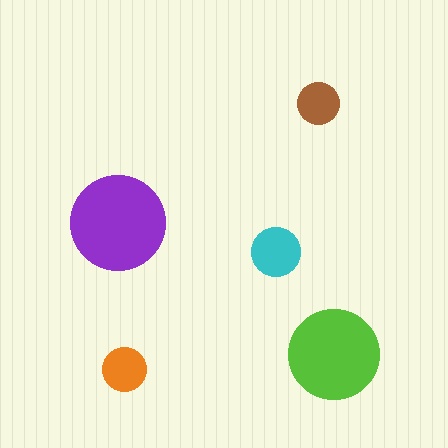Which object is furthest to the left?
The purple circle is leftmost.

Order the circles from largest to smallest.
the purple one, the lime one, the cyan one, the orange one, the brown one.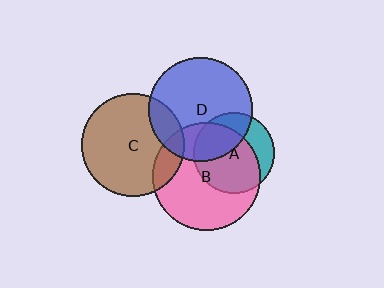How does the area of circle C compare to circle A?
Approximately 1.6 times.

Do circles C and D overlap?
Yes.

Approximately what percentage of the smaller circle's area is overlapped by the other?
Approximately 15%.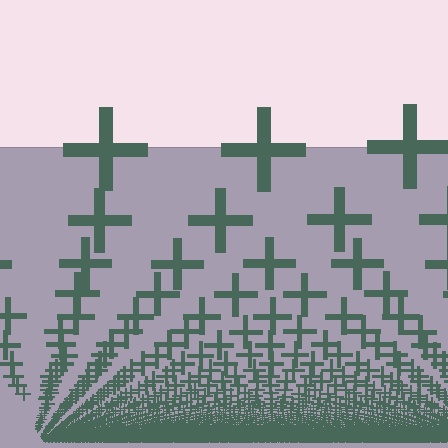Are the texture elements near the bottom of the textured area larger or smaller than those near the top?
Smaller. The gradient is inverted — elements near the bottom are smaller and denser.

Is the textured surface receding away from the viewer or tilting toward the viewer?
The surface appears to tilt toward the viewer. Texture elements get larger and sparser toward the top.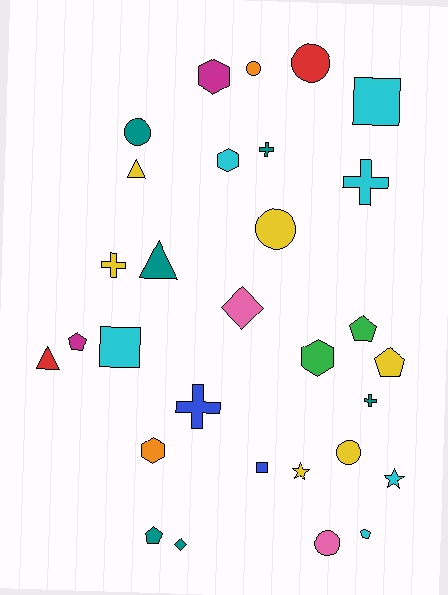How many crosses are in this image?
There are 5 crosses.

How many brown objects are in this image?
There are no brown objects.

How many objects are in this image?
There are 30 objects.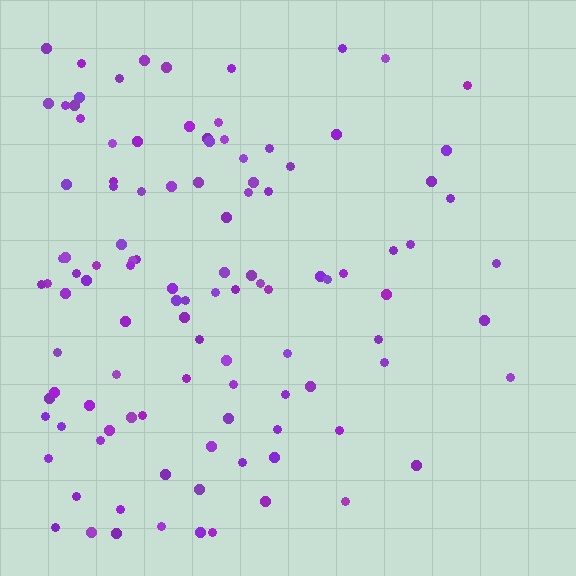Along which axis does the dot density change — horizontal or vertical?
Horizontal.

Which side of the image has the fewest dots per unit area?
The right.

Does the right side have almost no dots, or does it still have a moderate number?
Still a moderate number, just noticeably fewer than the left.